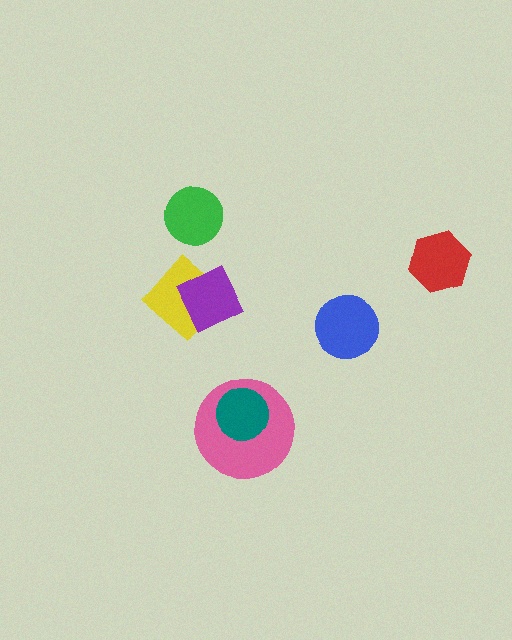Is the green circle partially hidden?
No, no other shape covers it.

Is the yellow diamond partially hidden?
Yes, it is partially covered by another shape.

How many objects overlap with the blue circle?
0 objects overlap with the blue circle.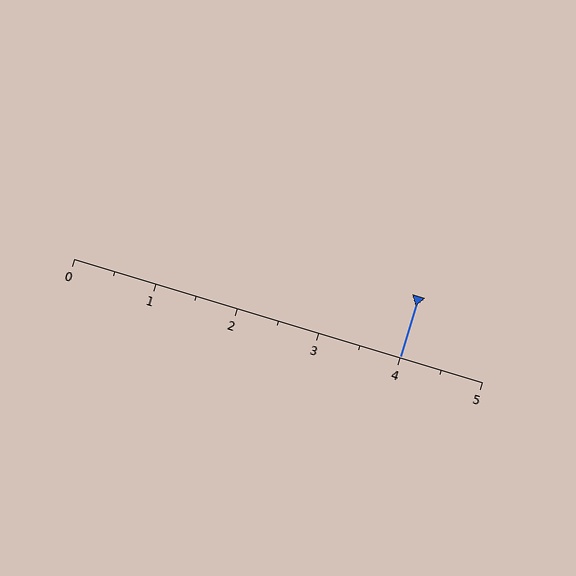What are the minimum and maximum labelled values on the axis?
The axis runs from 0 to 5.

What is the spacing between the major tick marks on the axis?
The major ticks are spaced 1 apart.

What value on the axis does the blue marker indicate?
The marker indicates approximately 4.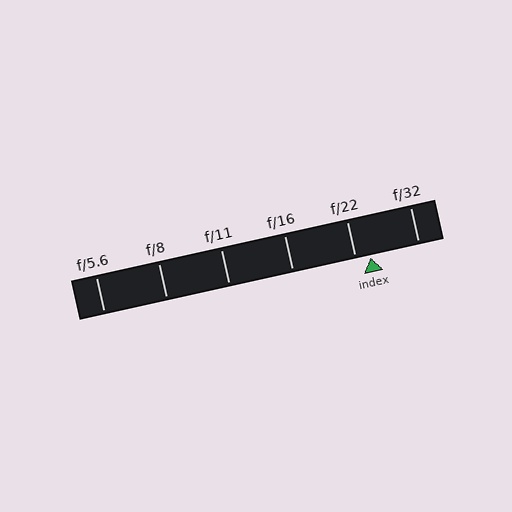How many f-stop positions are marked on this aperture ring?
There are 6 f-stop positions marked.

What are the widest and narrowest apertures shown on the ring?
The widest aperture shown is f/5.6 and the narrowest is f/32.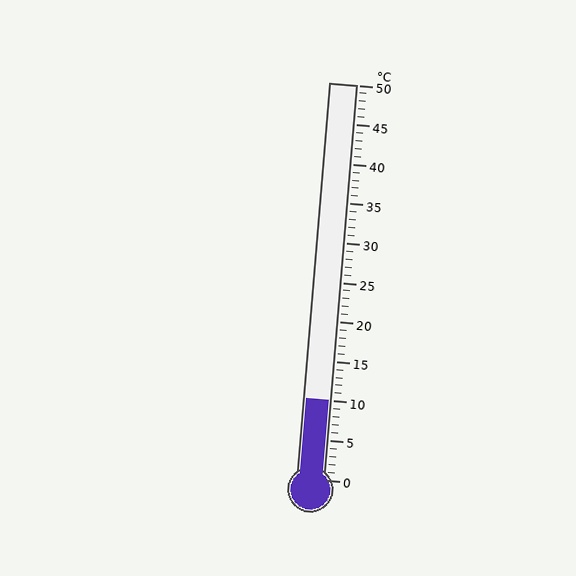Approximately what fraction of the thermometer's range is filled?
The thermometer is filled to approximately 20% of its range.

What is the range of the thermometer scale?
The thermometer scale ranges from 0°C to 50°C.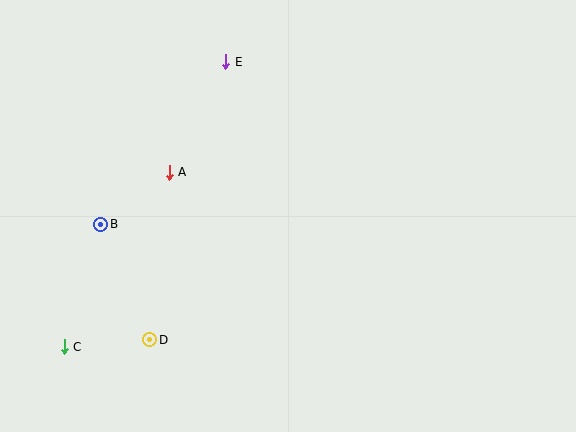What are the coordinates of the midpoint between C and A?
The midpoint between C and A is at (117, 260).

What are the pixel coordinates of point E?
Point E is at (226, 62).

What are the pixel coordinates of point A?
Point A is at (169, 172).